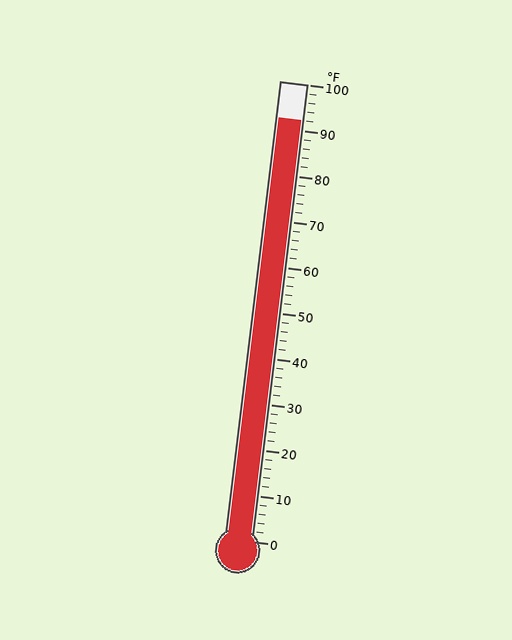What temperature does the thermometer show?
The thermometer shows approximately 92°F.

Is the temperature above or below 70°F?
The temperature is above 70°F.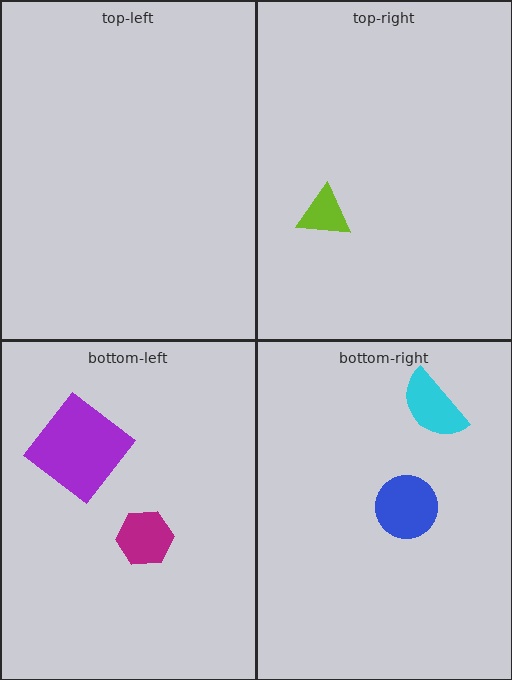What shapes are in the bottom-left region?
The purple diamond, the magenta hexagon.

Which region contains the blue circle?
The bottom-right region.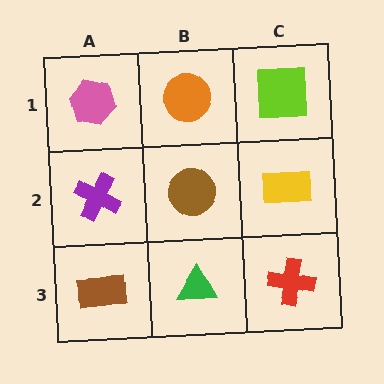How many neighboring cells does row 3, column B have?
3.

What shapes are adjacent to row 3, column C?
A yellow rectangle (row 2, column C), a green triangle (row 3, column B).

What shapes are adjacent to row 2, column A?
A pink hexagon (row 1, column A), a brown rectangle (row 3, column A), a brown circle (row 2, column B).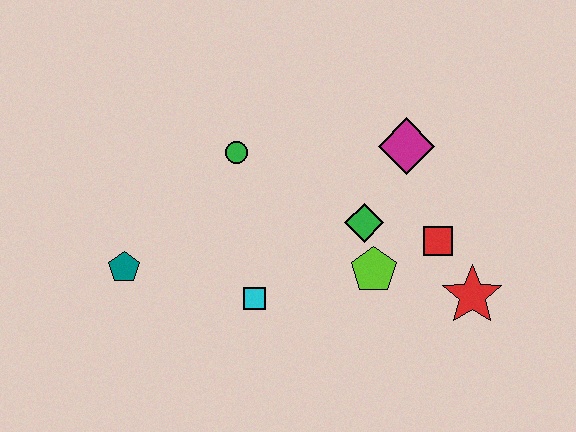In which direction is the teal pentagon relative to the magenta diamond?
The teal pentagon is to the left of the magenta diamond.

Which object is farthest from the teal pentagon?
The red star is farthest from the teal pentagon.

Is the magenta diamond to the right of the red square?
No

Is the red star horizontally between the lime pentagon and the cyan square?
No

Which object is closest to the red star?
The red square is closest to the red star.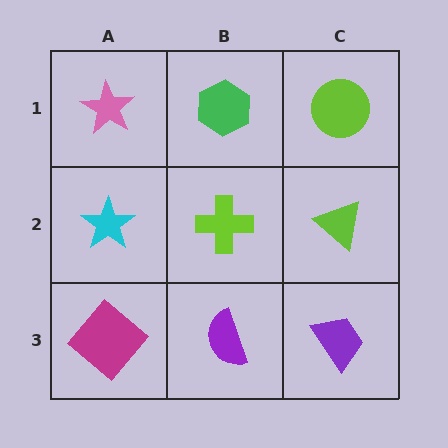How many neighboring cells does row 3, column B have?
3.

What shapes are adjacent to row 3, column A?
A cyan star (row 2, column A), a purple semicircle (row 3, column B).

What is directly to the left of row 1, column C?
A green hexagon.